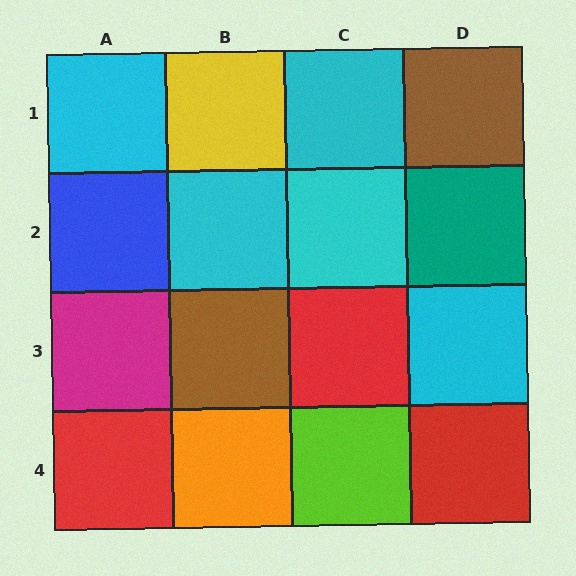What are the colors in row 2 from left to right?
Blue, cyan, cyan, teal.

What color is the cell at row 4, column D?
Red.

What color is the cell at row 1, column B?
Yellow.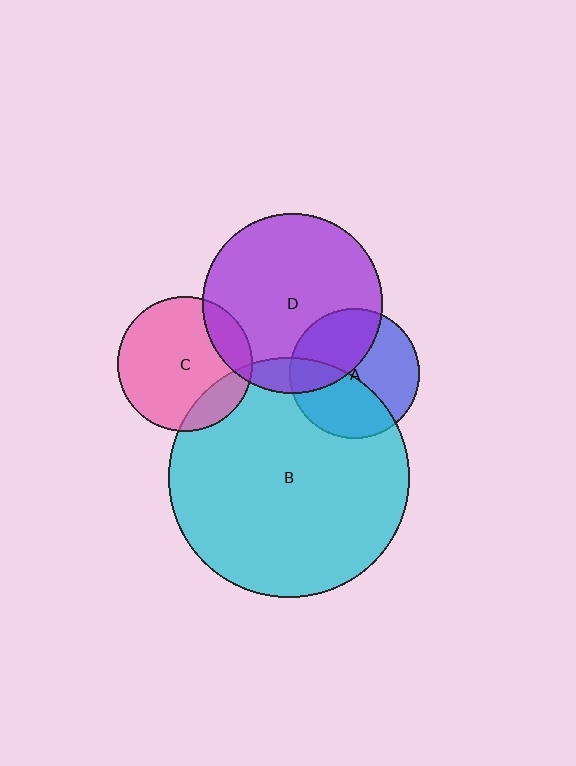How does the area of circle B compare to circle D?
Approximately 1.8 times.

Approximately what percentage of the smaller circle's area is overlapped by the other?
Approximately 15%.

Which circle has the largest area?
Circle B (cyan).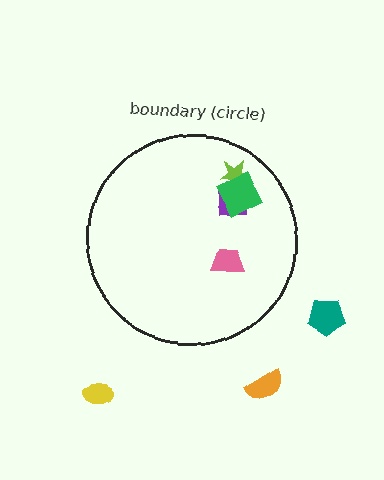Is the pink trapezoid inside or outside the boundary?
Inside.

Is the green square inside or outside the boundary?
Inside.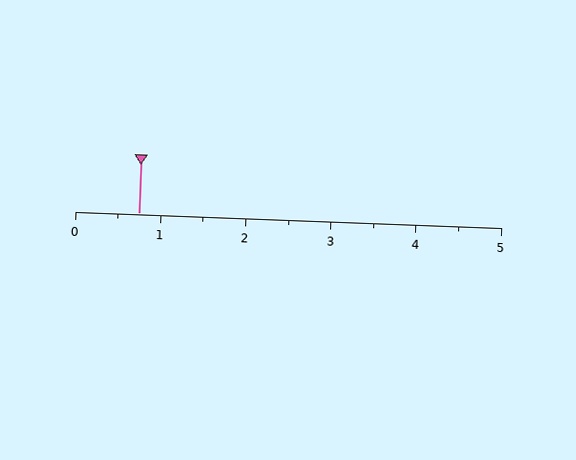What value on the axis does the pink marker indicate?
The marker indicates approximately 0.8.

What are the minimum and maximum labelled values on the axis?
The axis runs from 0 to 5.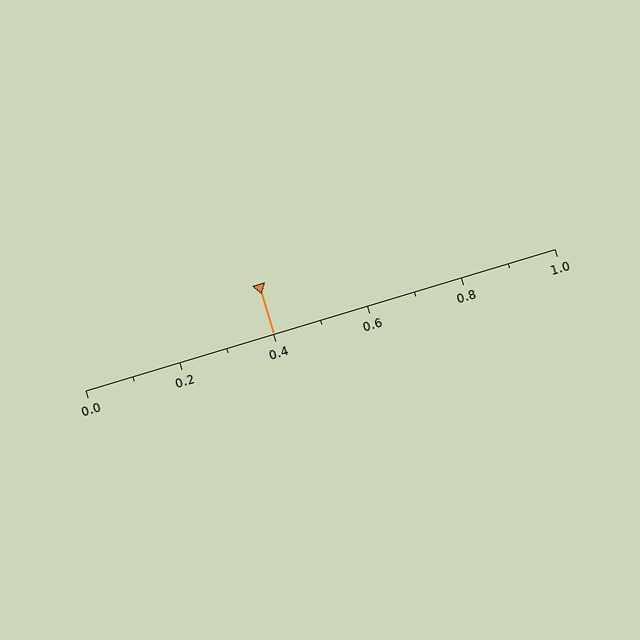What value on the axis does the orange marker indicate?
The marker indicates approximately 0.4.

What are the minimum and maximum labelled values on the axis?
The axis runs from 0.0 to 1.0.